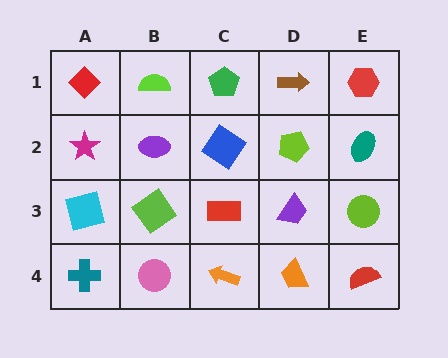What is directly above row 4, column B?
A lime diamond.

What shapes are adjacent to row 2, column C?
A green pentagon (row 1, column C), a red rectangle (row 3, column C), a purple ellipse (row 2, column B), a lime pentagon (row 2, column D).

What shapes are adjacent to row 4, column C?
A red rectangle (row 3, column C), a pink circle (row 4, column B), an orange trapezoid (row 4, column D).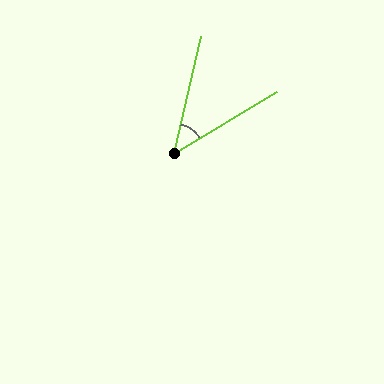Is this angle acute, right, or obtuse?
It is acute.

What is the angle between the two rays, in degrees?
Approximately 46 degrees.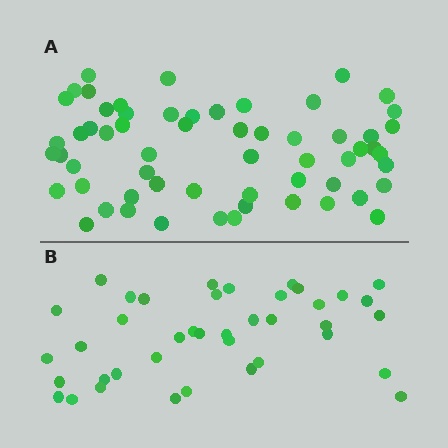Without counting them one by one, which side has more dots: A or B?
Region A (the top region) has more dots.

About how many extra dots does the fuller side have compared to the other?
Region A has approximately 20 more dots than region B.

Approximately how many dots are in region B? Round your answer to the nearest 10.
About 40 dots.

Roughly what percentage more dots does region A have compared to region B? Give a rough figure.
About 50% more.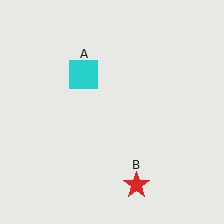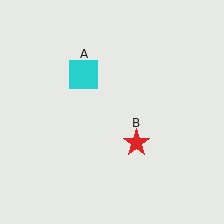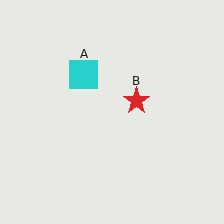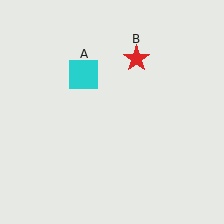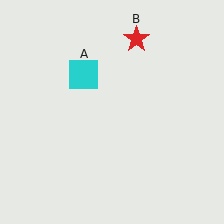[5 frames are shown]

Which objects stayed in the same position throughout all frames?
Cyan square (object A) remained stationary.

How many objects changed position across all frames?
1 object changed position: red star (object B).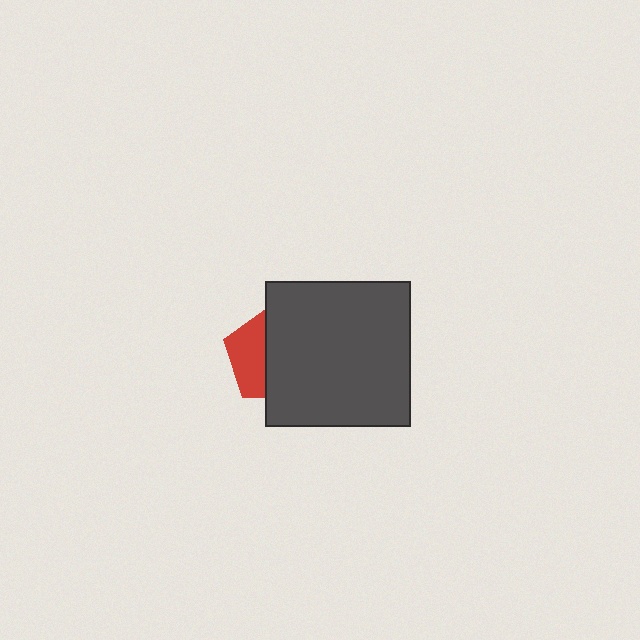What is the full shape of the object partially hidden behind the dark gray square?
The partially hidden object is a red pentagon.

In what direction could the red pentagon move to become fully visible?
The red pentagon could move left. That would shift it out from behind the dark gray square entirely.